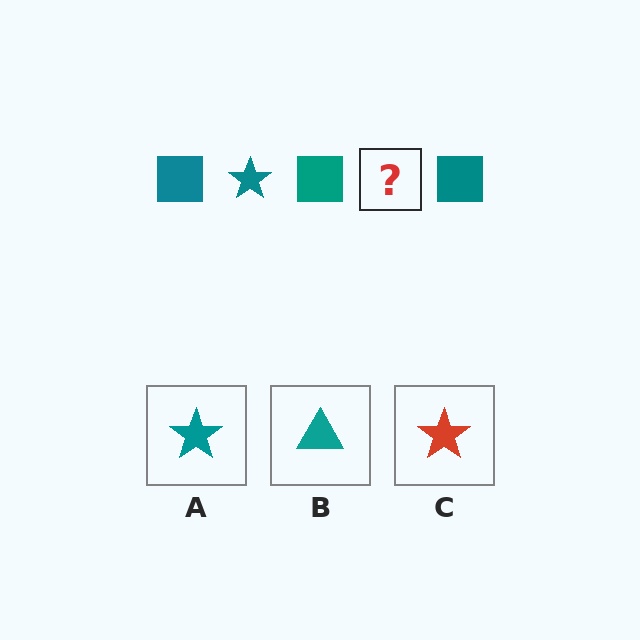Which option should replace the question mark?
Option A.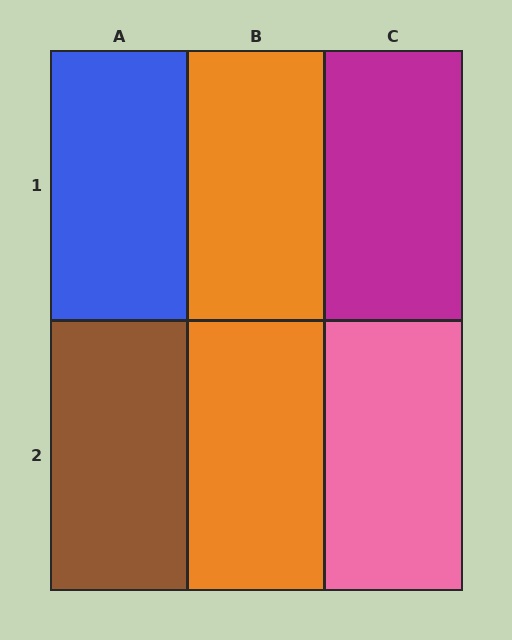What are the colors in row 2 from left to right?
Brown, orange, pink.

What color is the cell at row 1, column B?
Orange.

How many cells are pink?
1 cell is pink.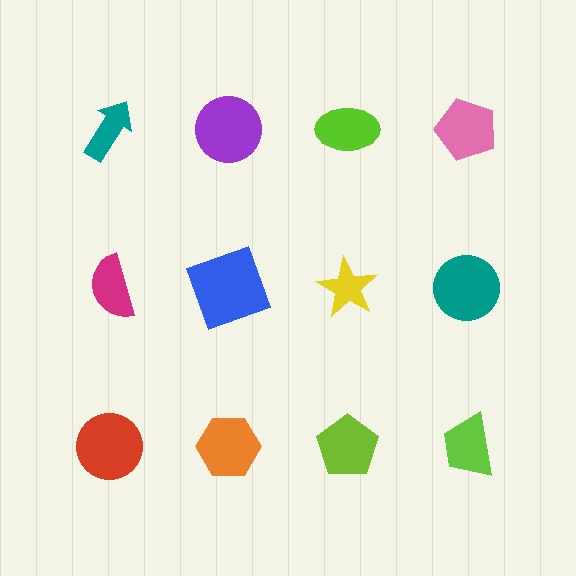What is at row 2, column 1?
A magenta semicircle.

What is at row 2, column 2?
A blue square.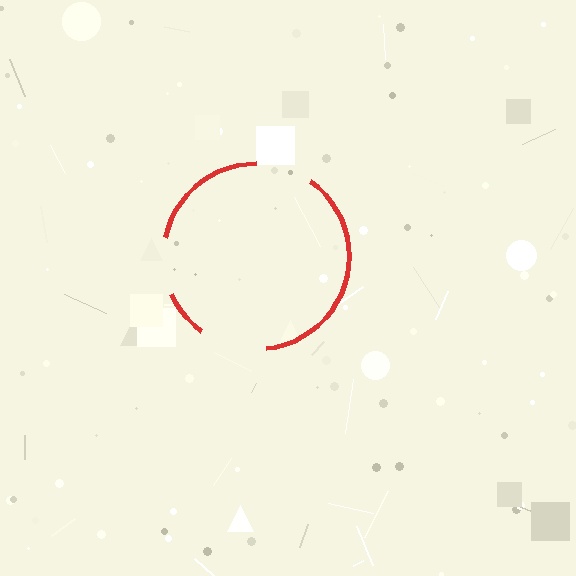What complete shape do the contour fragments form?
The contour fragments form a circle.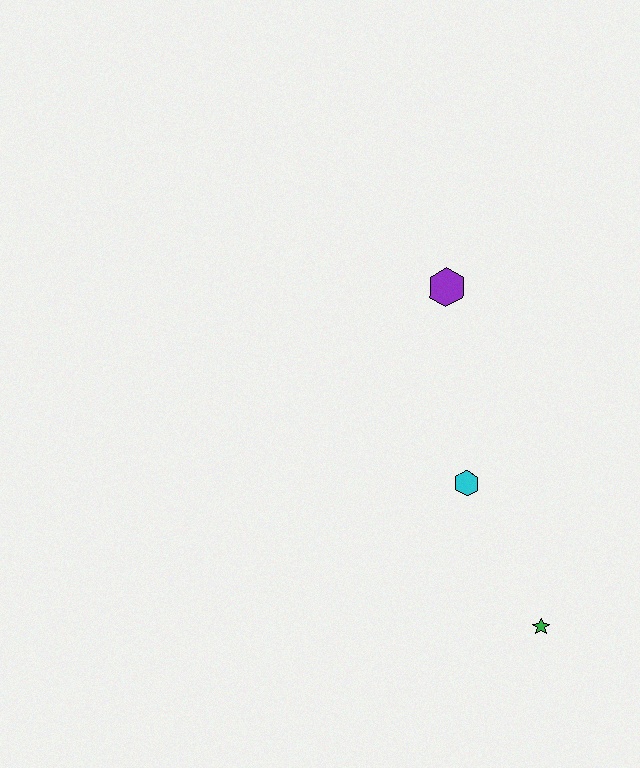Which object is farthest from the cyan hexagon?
The purple hexagon is farthest from the cyan hexagon.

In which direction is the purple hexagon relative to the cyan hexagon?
The purple hexagon is above the cyan hexagon.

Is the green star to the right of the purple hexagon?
Yes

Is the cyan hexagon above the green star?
Yes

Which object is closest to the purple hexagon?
The cyan hexagon is closest to the purple hexagon.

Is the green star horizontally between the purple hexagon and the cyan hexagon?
No